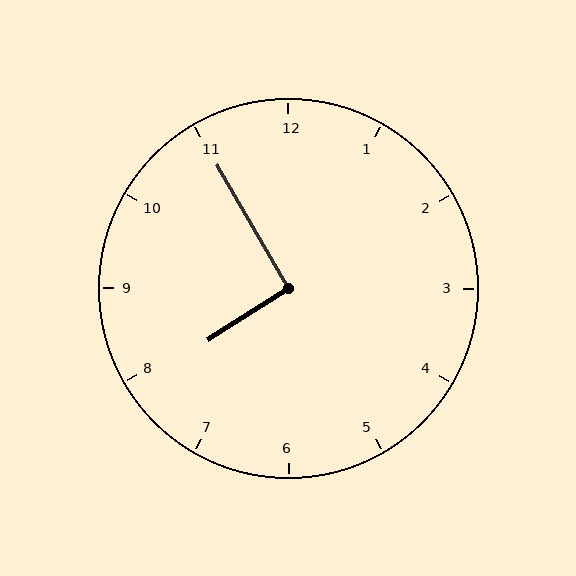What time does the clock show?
7:55.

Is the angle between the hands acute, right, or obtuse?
It is right.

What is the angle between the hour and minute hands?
Approximately 92 degrees.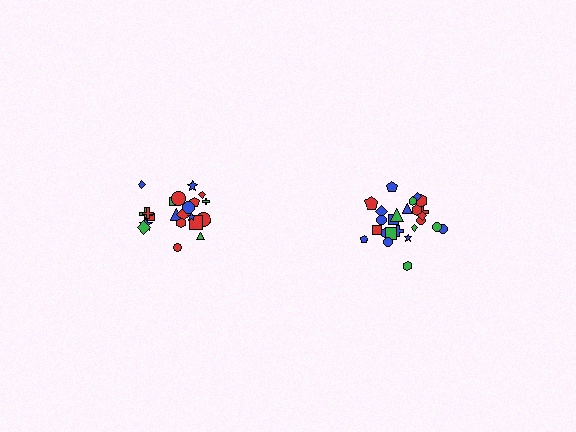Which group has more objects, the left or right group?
The right group.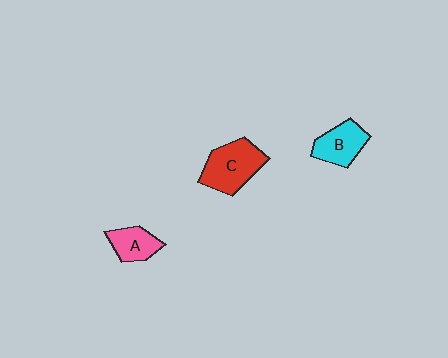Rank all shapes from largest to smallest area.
From largest to smallest: C (red), B (cyan), A (pink).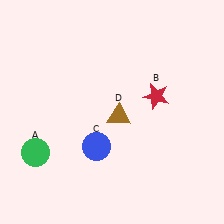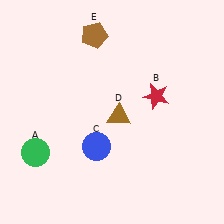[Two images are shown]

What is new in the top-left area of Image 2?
A brown pentagon (E) was added in the top-left area of Image 2.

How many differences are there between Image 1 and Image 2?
There is 1 difference between the two images.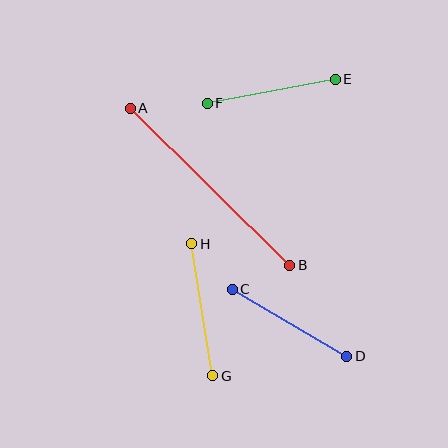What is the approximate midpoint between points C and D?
The midpoint is at approximately (289, 323) pixels.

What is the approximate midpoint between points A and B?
The midpoint is at approximately (210, 187) pixels.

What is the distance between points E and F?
The distance is approximately 130 pixels.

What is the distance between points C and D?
The distance is approximately 133 pixels.